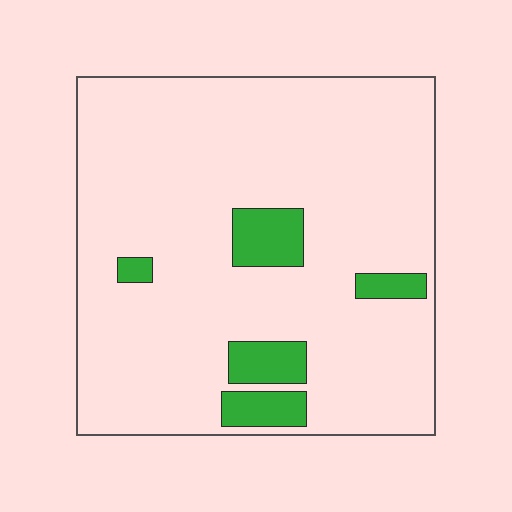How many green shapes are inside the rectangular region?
5.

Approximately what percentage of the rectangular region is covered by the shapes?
Approximately 10%.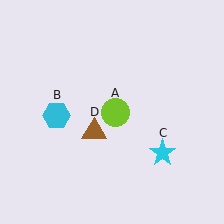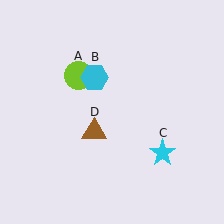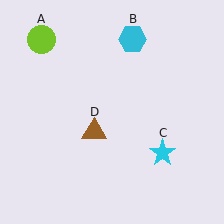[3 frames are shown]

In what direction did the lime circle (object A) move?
The lime circle (object A) moved up and to the left.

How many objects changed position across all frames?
2 objects changed position: lime circle (object A), cyan hexagon (object B).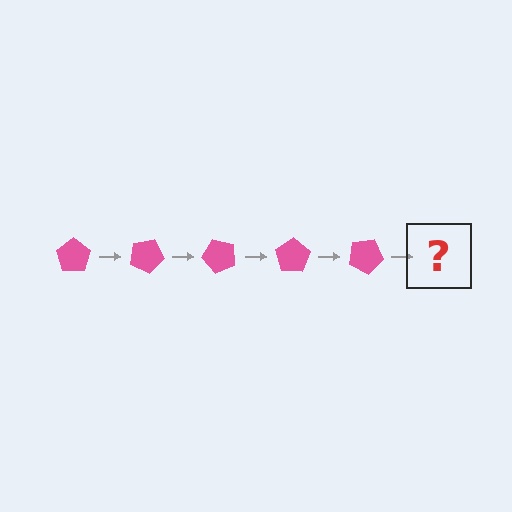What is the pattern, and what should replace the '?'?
The pattern is that the pentagon rotates 25 degrees each step. The '?' should be a pink pentagon rotated 125 degrees.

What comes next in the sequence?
The next element should be a pink pentagon rotated 125 degrees.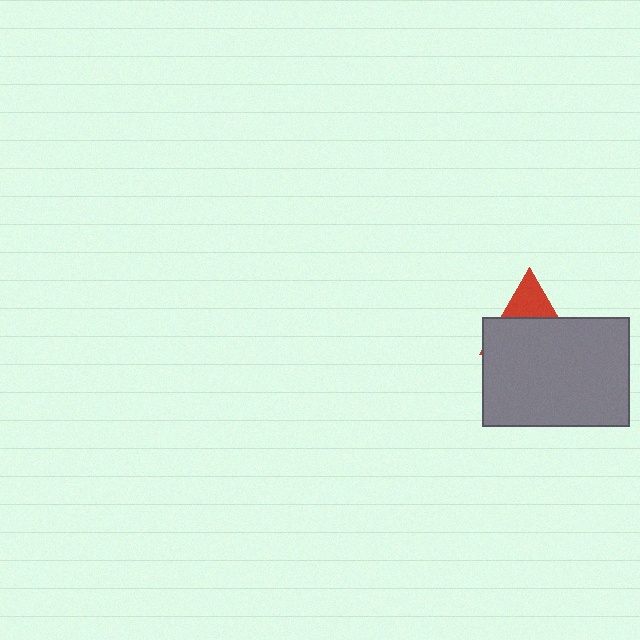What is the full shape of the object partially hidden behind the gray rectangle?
The partially hidden object is a red triangle.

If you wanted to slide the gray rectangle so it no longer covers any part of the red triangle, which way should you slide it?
Slide it down — that is the most direct way to separate the two shapes.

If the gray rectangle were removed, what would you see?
You would see the complete red triangle.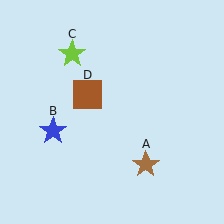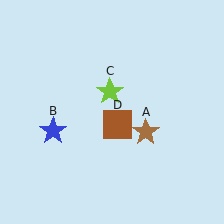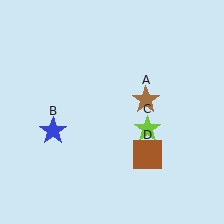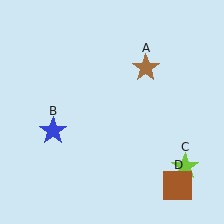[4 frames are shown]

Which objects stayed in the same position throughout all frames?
Blue star (object B) remained stationary.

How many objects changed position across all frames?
3 objects changed position: brown star (object A), lime star (object C), brown square (object D).